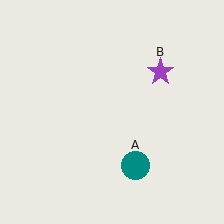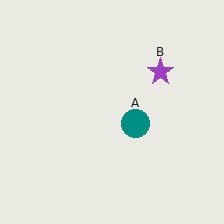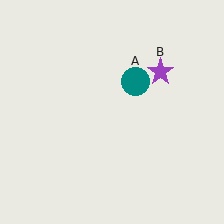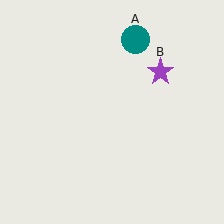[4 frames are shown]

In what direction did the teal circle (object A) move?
The teal circle (object A) moved up.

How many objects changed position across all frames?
1 object changed position: teal circle (object A).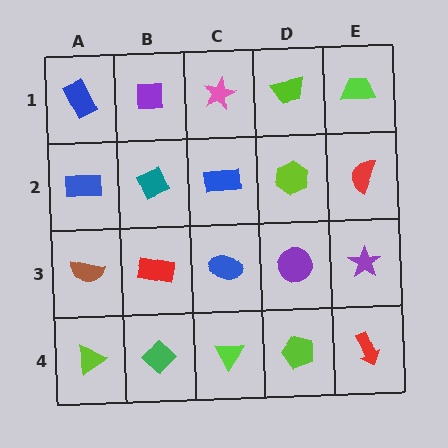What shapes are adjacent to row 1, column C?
A blue rectangle (row 2, column C), a purple square (row 1, column B), a lime trapezoid (row 1, column D).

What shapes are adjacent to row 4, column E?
A purple star (row 3, column E), a lime pentagon (row 4, column D).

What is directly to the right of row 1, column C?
A lime trapezoid.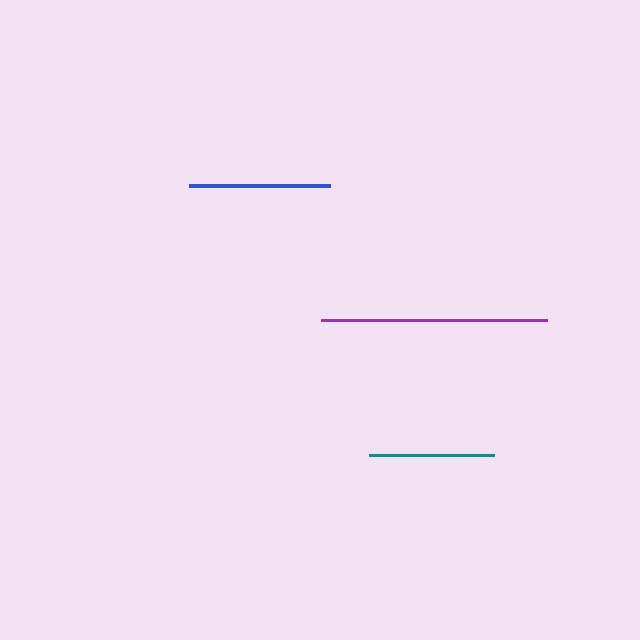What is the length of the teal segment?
The teal segment is approximately 124 pixels long.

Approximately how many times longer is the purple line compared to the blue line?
The purple line is approximately 1.6 times the length of the blue line.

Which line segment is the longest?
The purple line is the longest at approximately 226 pixels.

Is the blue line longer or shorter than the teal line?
The blue line is longer than the teal line.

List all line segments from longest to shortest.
From longest to shortest: purple, blue, teal.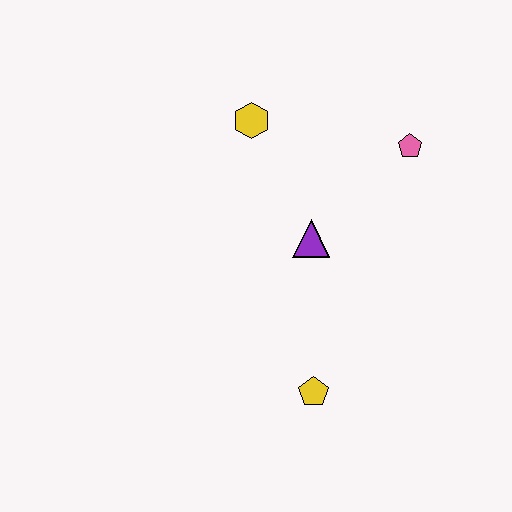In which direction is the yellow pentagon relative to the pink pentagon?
The yellow pentagon is below the pink pentagon.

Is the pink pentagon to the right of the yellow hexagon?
Yes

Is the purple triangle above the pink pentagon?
No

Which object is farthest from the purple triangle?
The yellow pentagon is farthest from the purple triangle.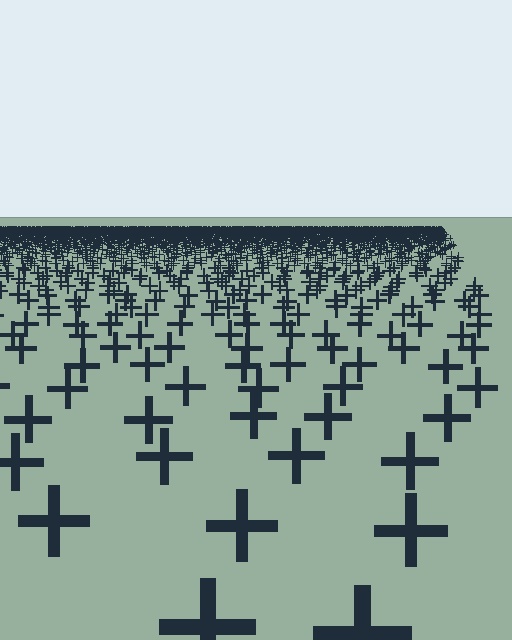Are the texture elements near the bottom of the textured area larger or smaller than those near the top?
Larger. Near the bottom, elements are closer to the viewer and appear at a bigger on-screen size.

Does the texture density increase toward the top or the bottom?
Density increases toward the top.